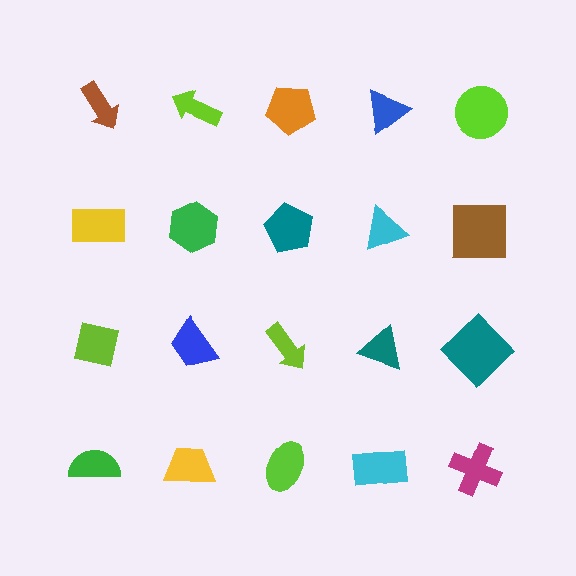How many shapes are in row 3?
5 shapes.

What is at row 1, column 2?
A lime arrow.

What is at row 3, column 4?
A teal triangle.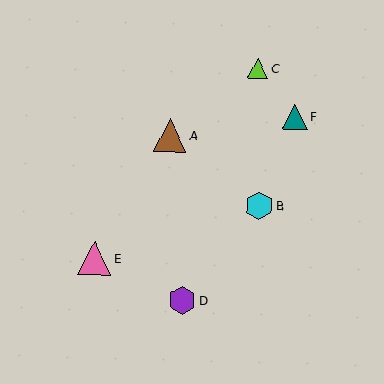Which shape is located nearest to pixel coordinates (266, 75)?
The lime triangle (labeled C) at (258, 69) is nearest to that location.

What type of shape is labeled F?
Shape F is a teal triangle.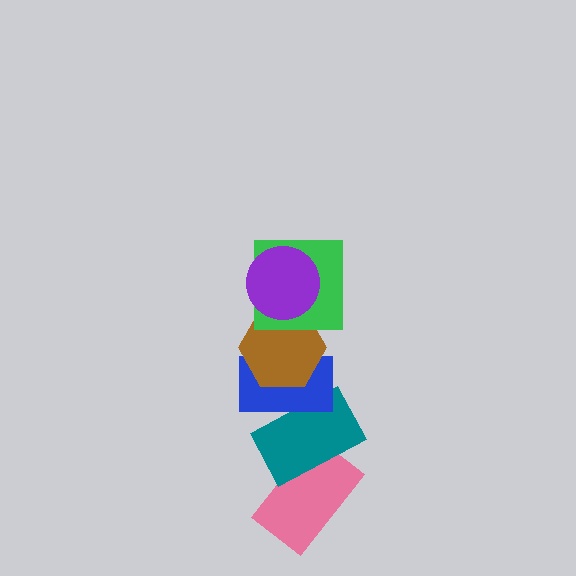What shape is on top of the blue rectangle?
The brown hexagon is on top of the blue rectangle.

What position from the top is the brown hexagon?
The brown hexagon is 3rd from the top.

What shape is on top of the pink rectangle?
The teal rectangle is on top of the pink rectangle.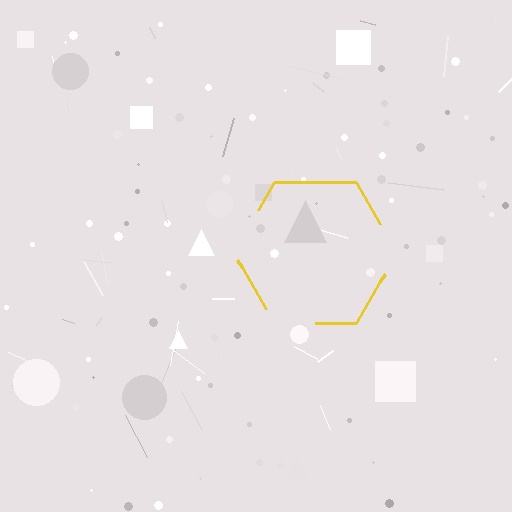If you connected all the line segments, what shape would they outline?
They would outline a hexagon.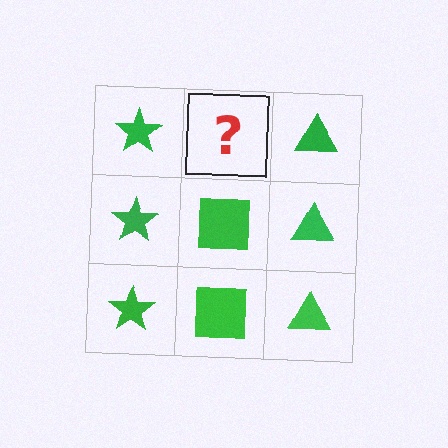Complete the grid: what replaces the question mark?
The question mark should be replaced with a green square.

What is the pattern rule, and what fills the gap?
The rule is that each column has a consistent shape. The gap should be filled with a green square.